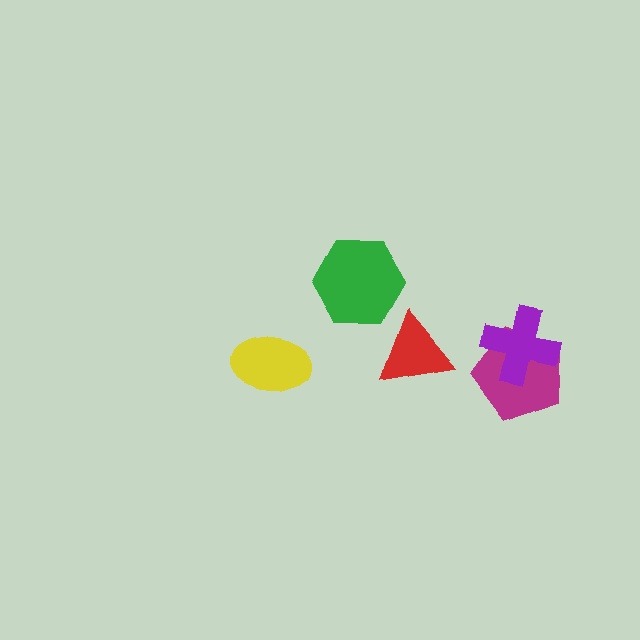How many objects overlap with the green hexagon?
0 objects overlap with the green hexagon.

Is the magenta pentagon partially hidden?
Yes, it is partially covered by another shape.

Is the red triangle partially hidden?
No, no other shape covers it.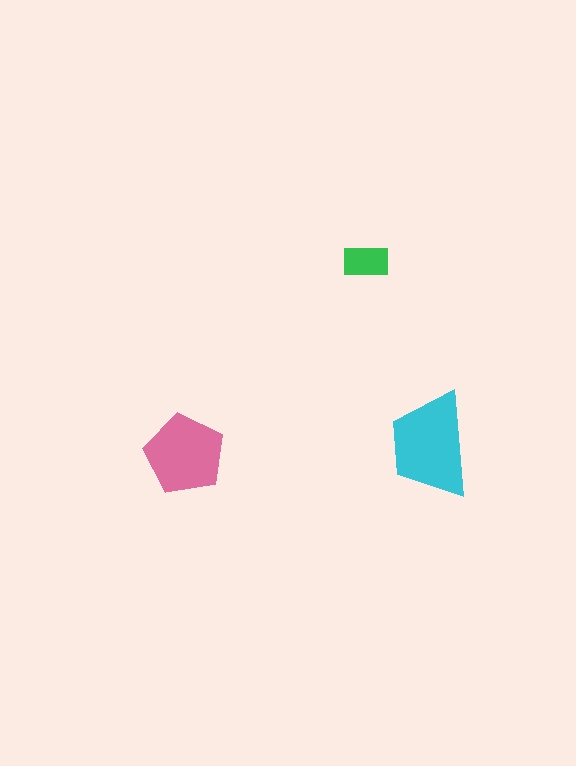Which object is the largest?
The cyan trapezoid.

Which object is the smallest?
The green rectangle.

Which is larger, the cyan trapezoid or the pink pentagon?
The cyan trapezoid.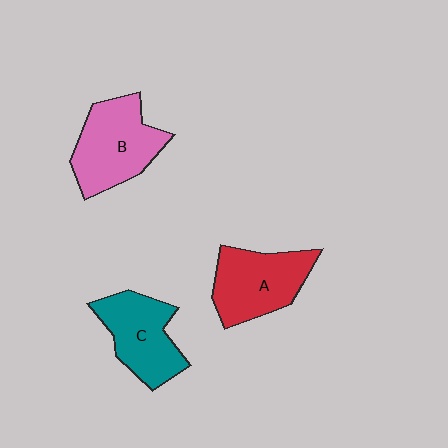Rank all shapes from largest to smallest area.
From largest to smallest: B (pink), A (red), C (teal).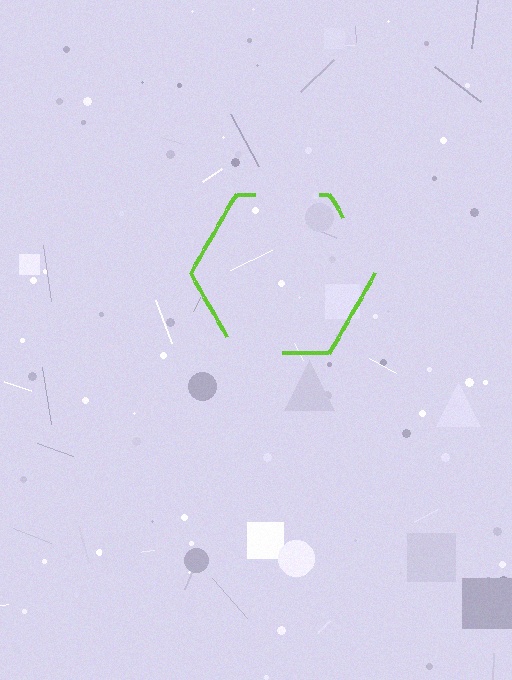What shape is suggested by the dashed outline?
The dashed outline suggests a hexagon.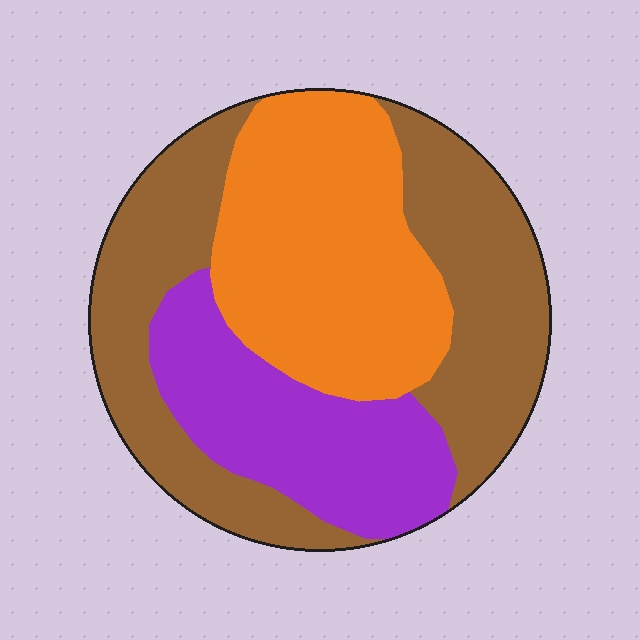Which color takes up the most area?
Brown, at roughly 45%.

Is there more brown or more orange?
Brown.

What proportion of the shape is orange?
Orange covers around 35% of the shape.